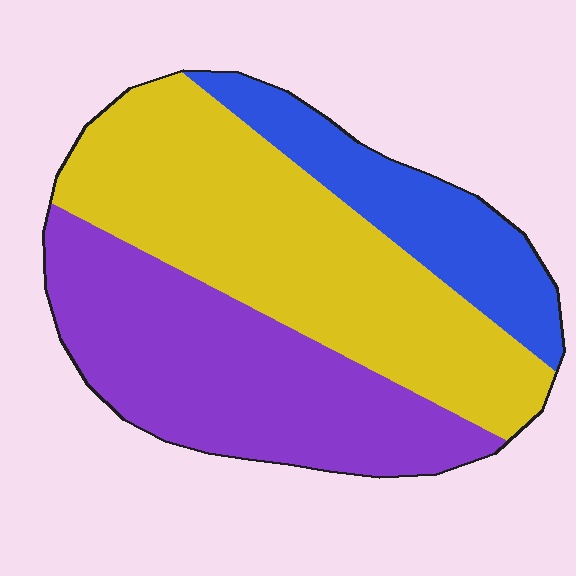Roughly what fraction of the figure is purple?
Purple covers about 35% of the figure.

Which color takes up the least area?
Blue, at roughly 20%.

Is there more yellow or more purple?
Yellow.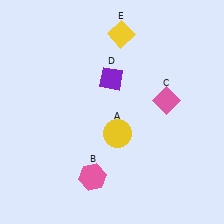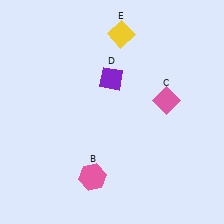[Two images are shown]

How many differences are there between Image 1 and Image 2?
There is 1 difference between the two images.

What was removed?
The yellow circle (A) was removed in Image 2.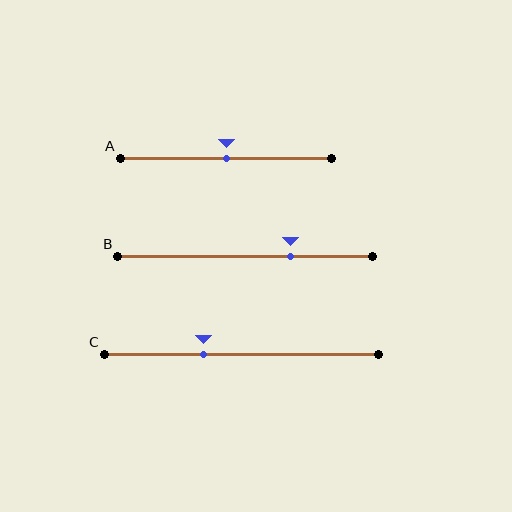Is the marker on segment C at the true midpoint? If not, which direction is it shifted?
No, the marker on segment C is shifted to the left by about 14% of the segment length.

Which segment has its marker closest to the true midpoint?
Segment A has its marker closest to the true midpoint.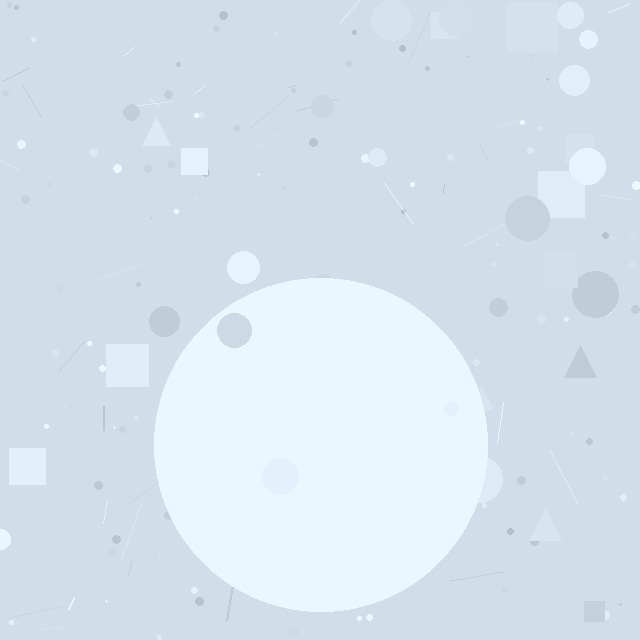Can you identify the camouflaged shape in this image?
The camouflaged shape is a circle.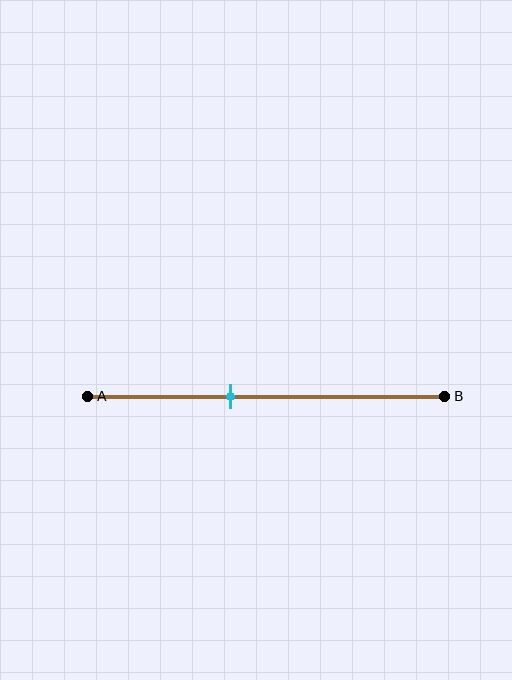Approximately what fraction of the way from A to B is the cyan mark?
The cyan mark is approximately 40% of the way from A to B.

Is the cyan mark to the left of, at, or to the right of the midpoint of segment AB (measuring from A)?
The cyan mark is to the left of the midpoint of segment AB.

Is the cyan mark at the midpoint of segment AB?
No, the mark is at about 40% from A, not at the 50% midpoint.